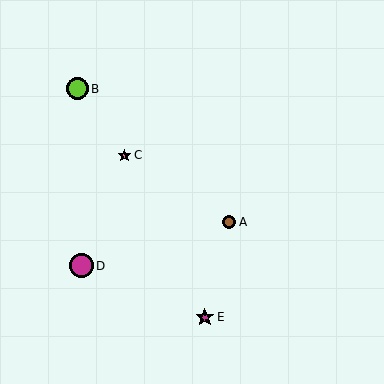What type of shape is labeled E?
Shape E is a magenta star.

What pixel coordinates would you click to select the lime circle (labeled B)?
Click at (77, 89) to select the lime circle B.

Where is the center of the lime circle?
The center of the lime circle is at (77, 89).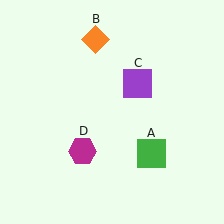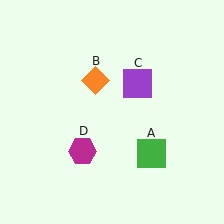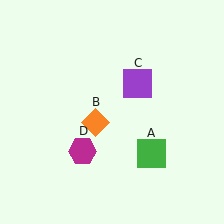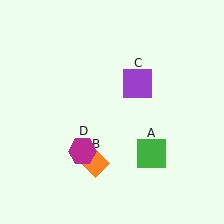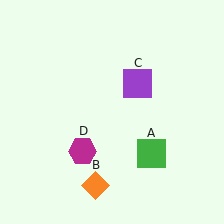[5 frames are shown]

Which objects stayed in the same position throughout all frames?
Green square (object A) and purple square (object C) and magenta hexagon (object D) remained stationary.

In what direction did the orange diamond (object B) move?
The orange diamond (object B) moved down.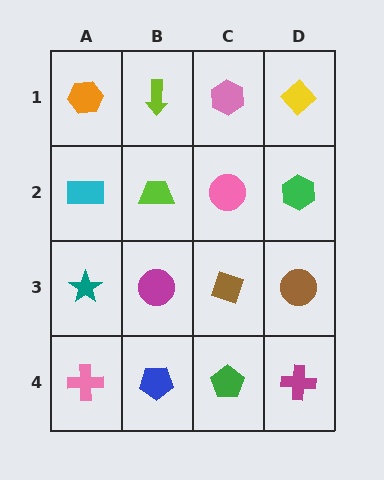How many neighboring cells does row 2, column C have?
4.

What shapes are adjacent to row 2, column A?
An orange hexagon (row 1, column A), a teal star (row 3, column A), a lime trapezoid (row 2, column B).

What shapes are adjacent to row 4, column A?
A teal star (row 3, column A), a blue pentagon (row 4, column B).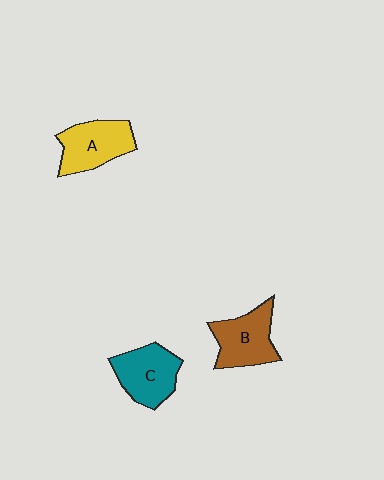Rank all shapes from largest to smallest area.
From largest to smallest: B (brown), A (yellow), C (teal).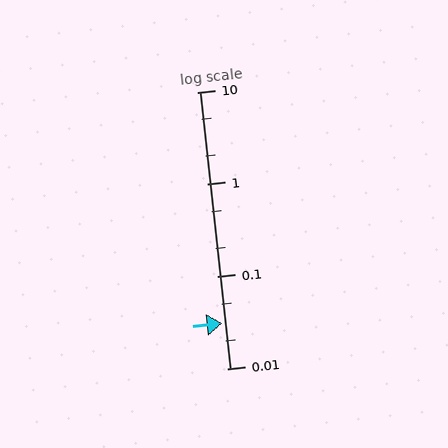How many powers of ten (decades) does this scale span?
The scale spans 3 decades, from 0.01 to 10.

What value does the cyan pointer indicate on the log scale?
The pointer indicates approximately 0.031.